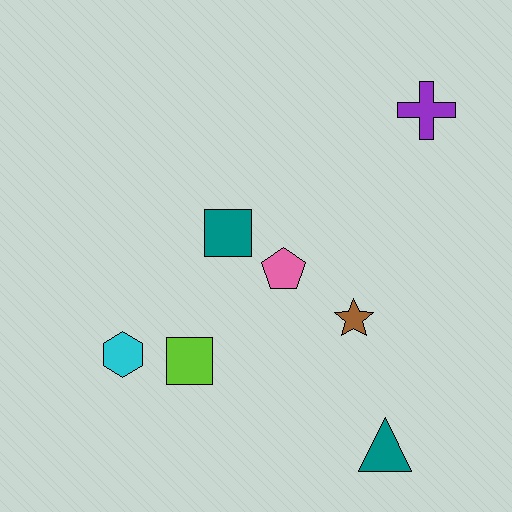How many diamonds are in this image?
There are no diamonds.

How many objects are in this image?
There are 7 objects.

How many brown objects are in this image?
There is 1 brown object.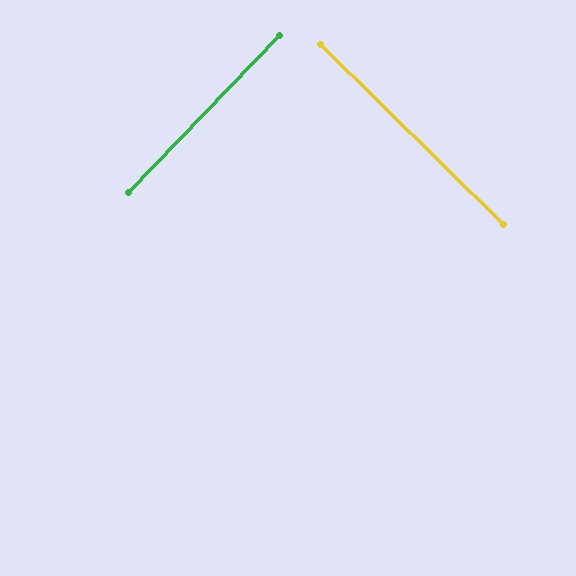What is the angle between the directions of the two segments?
Approximately 90 degrees.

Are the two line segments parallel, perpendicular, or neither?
Perpendicular — they meet at approximately 90°.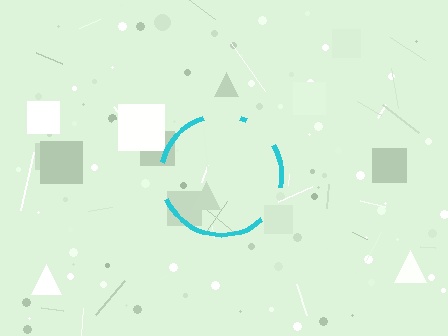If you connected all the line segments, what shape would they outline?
They would outline a circle.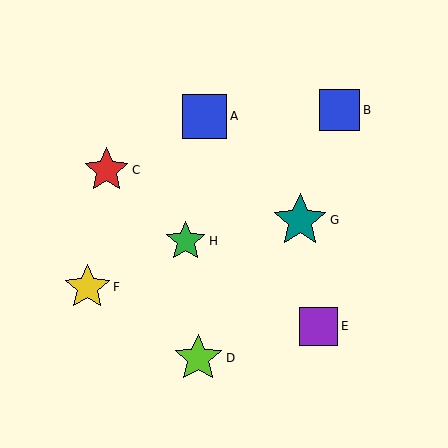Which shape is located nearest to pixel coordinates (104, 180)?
The red star (labeled C) at (106, 170) is nearest to that location.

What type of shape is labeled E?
Shape E is a purple square.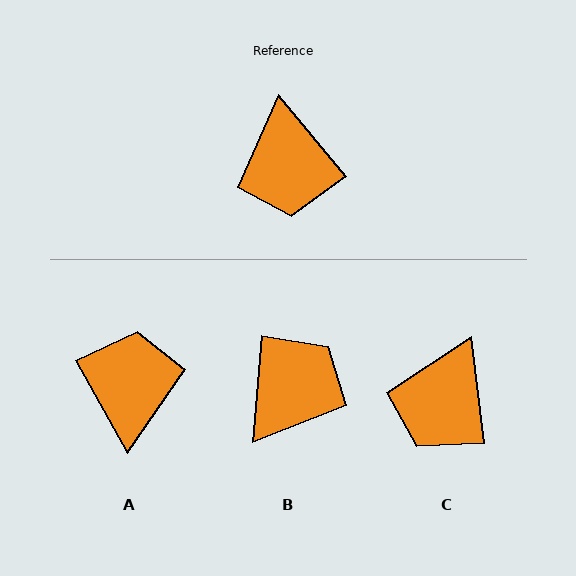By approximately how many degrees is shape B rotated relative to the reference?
Approximately 135 degrees counter-clockwise.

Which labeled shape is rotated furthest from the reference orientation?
A, about 170 degrees away.